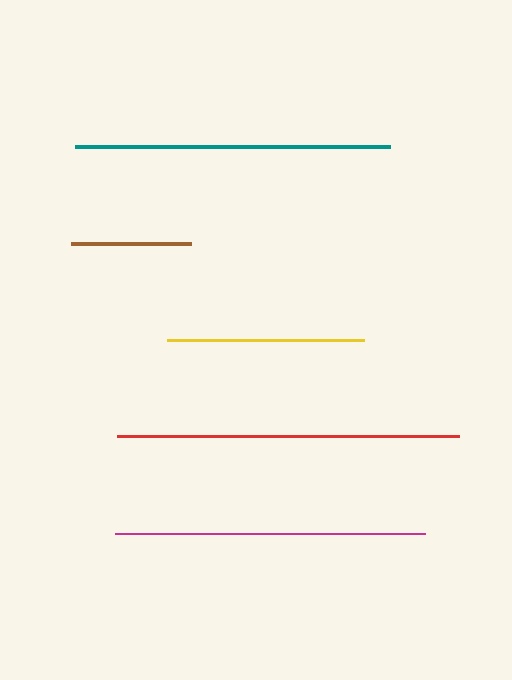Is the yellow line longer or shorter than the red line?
The red line is longer than the yellow line.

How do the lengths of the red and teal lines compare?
The red and teal lines are approximately the same length.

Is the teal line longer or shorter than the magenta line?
The teal line is longer than the magenta line.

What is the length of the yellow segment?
The yellow segment is approximately 197 pixels long.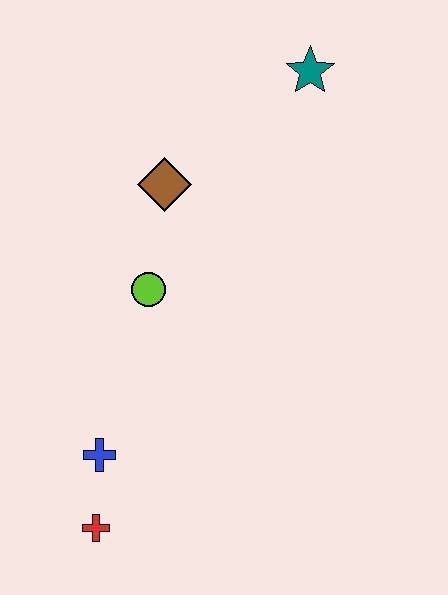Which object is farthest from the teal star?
The red cross is farthest from the teal star.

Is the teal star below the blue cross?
No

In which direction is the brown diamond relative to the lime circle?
The brown diamond is above the lime circle.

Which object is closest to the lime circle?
The brown diamond is closest to the lime circle.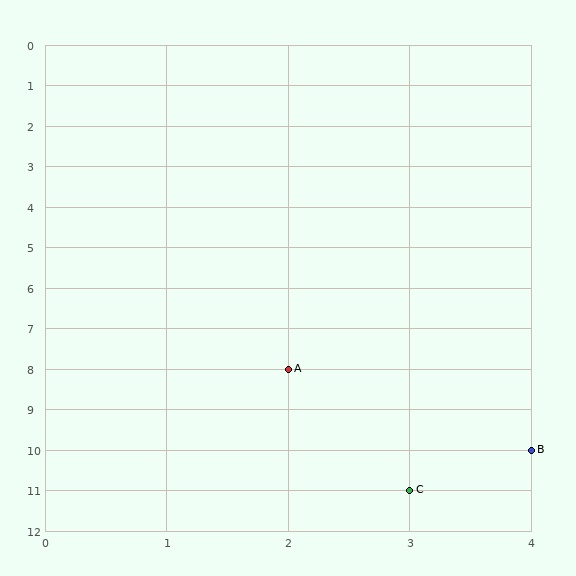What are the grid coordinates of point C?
Point C is at grid coordinates (3, 11).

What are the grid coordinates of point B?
Point B is at grid coordinates (4, 10).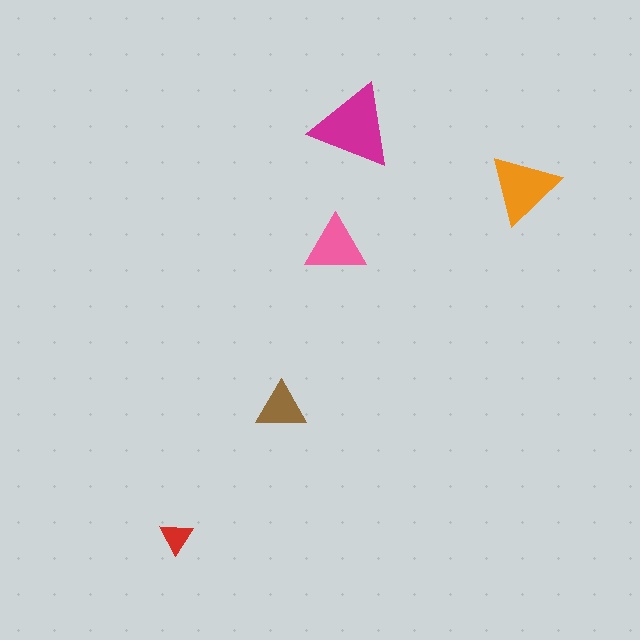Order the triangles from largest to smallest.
the magenta one, the orange one, the pink one, the brown one, the red one.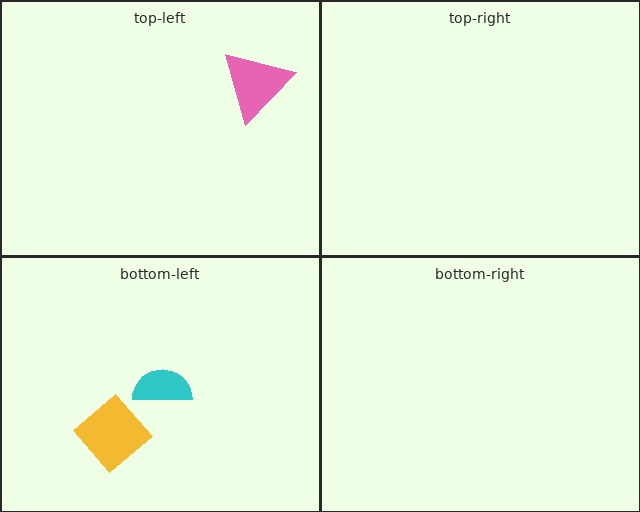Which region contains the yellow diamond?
The bottom-left region.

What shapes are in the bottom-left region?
The cyan semicircle, the yellow diamond.